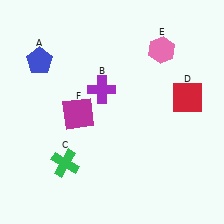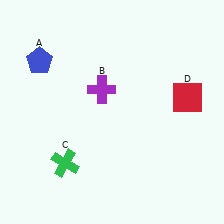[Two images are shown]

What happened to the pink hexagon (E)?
The pink hexagon (E) was removed in Image 2. It was in the top-right area of Image 1.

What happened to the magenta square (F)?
The magenta square (F) was removed in Image 2. It was in the bottom-left area of Image 1.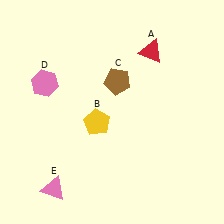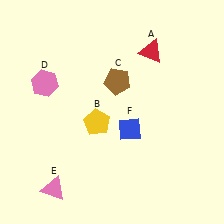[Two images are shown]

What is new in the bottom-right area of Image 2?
A blue diamond (F) was added in the bottom-right area of Image 2.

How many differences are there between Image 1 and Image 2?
There is 1 difference between the two images.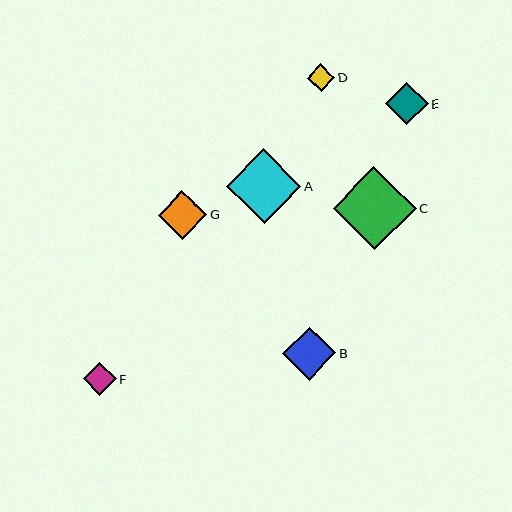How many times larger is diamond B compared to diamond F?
Diamond B is approximately 1.6 times the size of diamond F.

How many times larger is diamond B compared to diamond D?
Diamond B is approximately 1.9 times the size of diamond D.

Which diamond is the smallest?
Diamond D is the smallest with a size of approximately 28 pixels.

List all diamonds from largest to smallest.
From largest to smallest: C, A, B, G, E, F, D.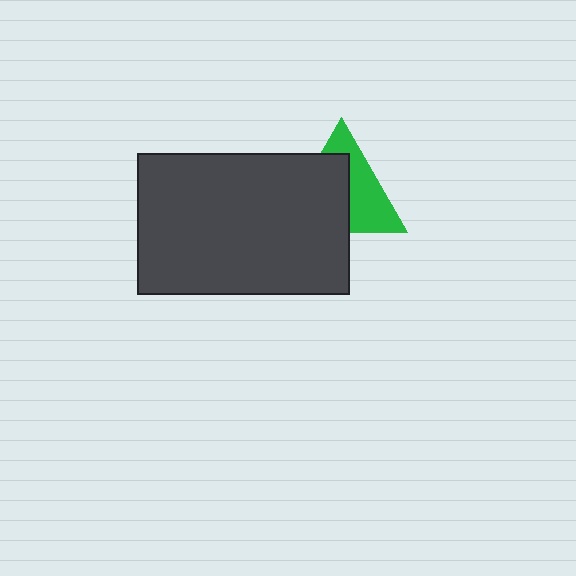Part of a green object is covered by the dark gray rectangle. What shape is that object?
It is a triangle.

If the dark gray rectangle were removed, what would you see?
You would see the complete green triangle.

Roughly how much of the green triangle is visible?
About half of it is visible (roughly 47%).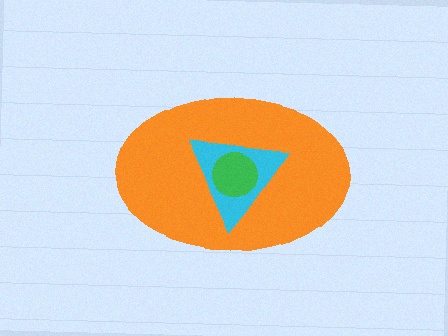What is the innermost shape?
The green circle.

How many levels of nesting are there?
3.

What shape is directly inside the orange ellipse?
The cyan triangle.